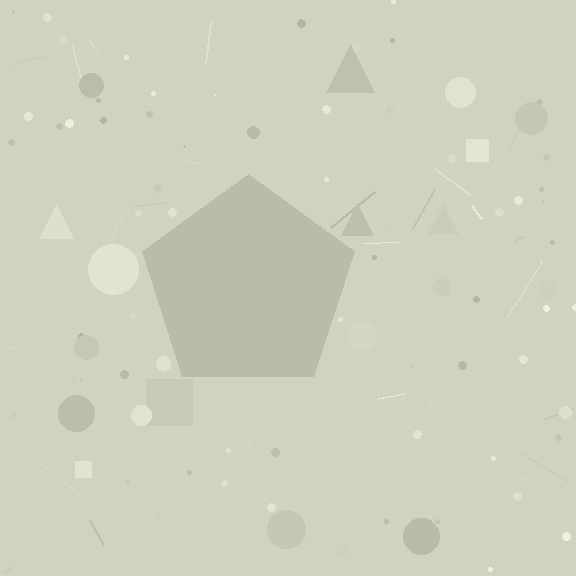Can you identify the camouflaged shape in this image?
The camouflaged shape is a pentagon.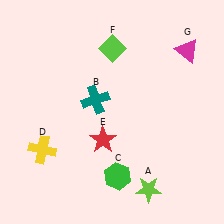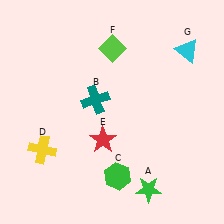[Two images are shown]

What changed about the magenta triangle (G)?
In Image 1, G is magenta. In Image 2, it changed to cyan.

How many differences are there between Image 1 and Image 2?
There are 2 differences between the two images.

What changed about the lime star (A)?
In Image 1, A is lime. In Image 2, it changed to green.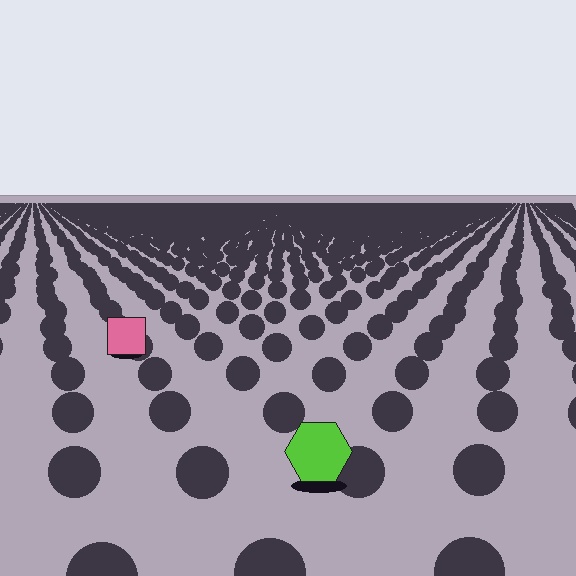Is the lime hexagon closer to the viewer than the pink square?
Yes. The lime hexagon is closer — you can tell from the texture gradient: the ground texture is coarser near it.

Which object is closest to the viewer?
The lime hexagon is closest. The texture marks near it are larger and more spread out.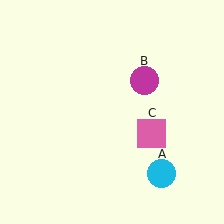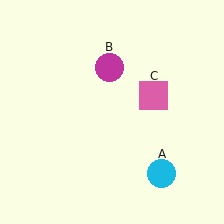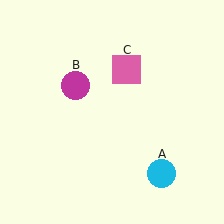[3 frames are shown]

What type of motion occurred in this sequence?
The magenta circle (object B), pink square (object C) rotated counterclockwise around the center of the scene.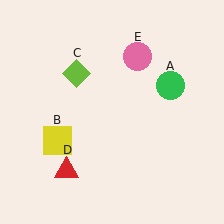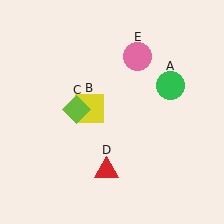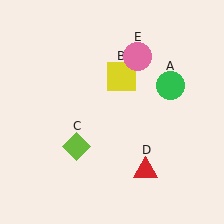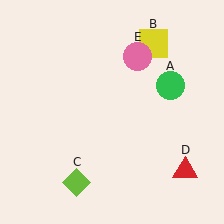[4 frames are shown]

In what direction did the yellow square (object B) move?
The yellow square (object B) moved up and to the right.